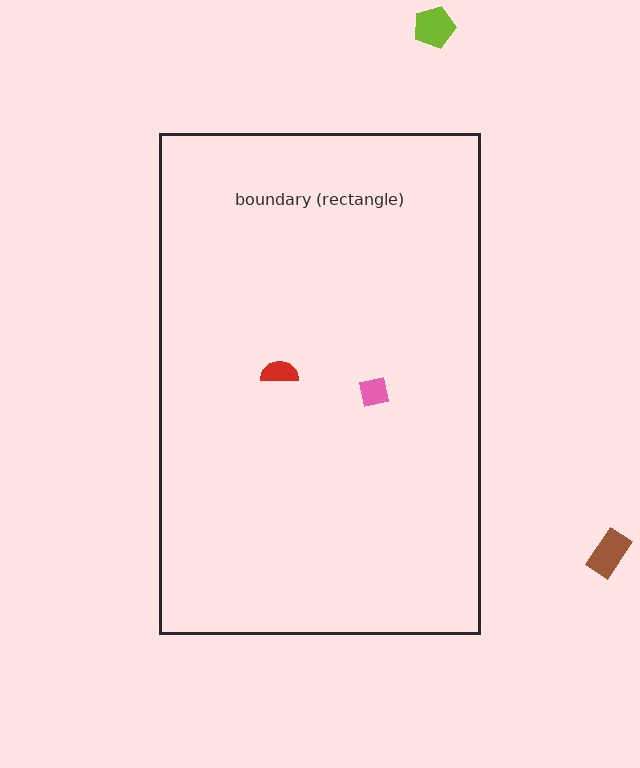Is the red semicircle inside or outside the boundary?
Inside.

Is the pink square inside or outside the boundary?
Inside.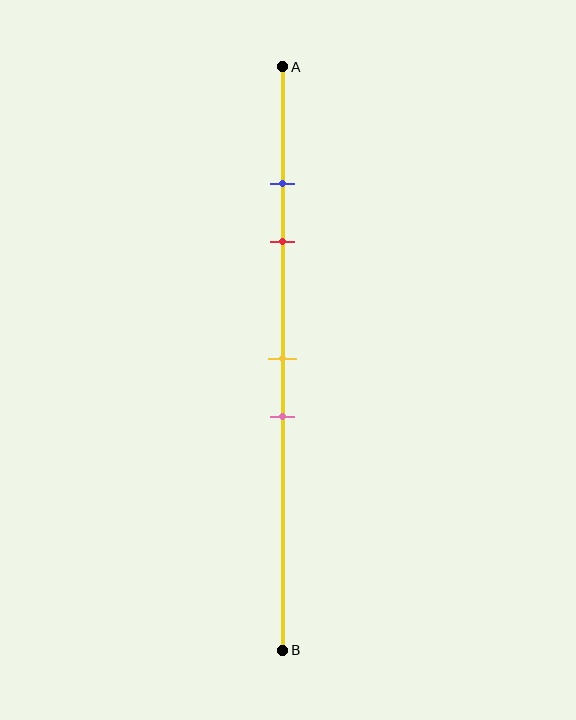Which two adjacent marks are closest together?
The blue and red marks are the closest adjacent pair.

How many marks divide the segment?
There are 4 marks dividing the segment.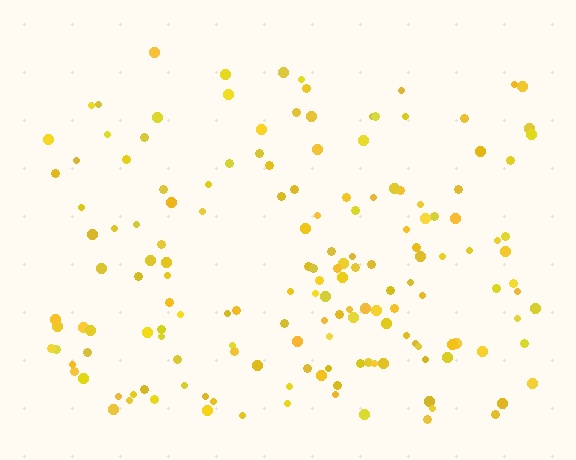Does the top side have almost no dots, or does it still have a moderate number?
Still a moderate number, just noticeably fewer than the bottom.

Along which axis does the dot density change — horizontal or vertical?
Vertical.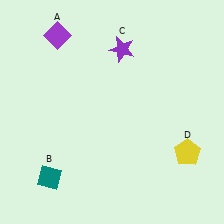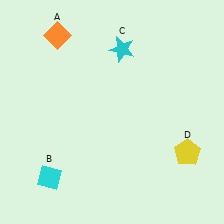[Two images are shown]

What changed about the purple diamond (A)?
In Image 1, A is purple. In Image 2, it changed to orange.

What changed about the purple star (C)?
In Image 1, C is purple. In Image 2, it changed to cyan.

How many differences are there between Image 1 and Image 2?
There are 3 differences between the two images.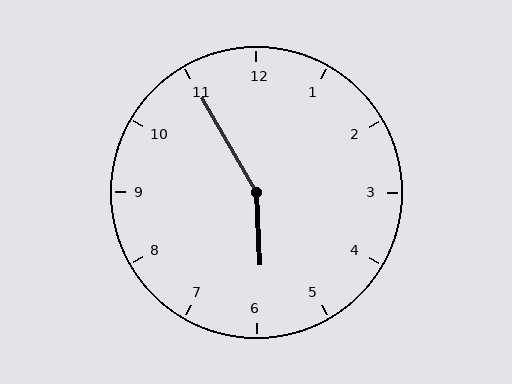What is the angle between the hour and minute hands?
Approximately 152 degrees.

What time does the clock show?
5:55.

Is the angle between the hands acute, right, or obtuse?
It is obtuse.